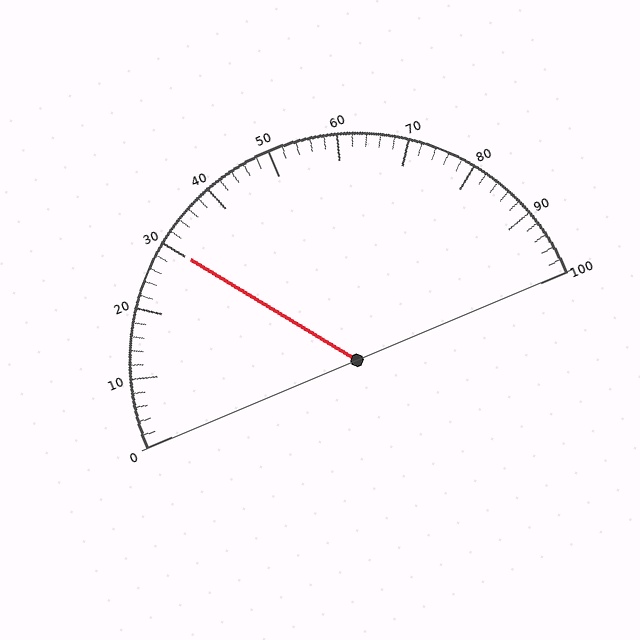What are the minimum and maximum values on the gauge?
The gauge ranges from 0 to 100.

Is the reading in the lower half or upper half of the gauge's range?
The reading is in the lower half of the range (0 to 100).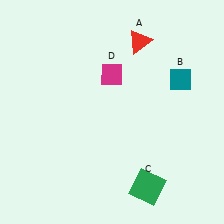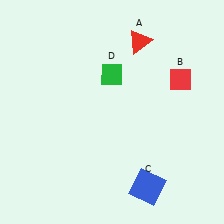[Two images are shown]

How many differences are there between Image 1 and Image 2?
There are 3 differences between the two images.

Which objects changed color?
B changed from teal to red. C changed from green to blue. D changed from magenta to green.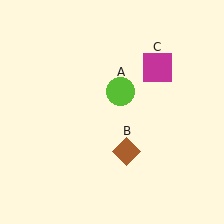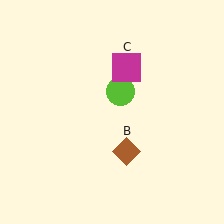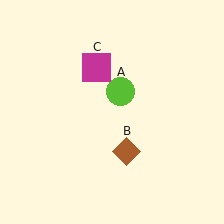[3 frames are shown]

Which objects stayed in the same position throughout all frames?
Lime circle (object A) and brown diamond (object B) remained stationary.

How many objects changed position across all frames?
1 object changed position: magenta square (object C).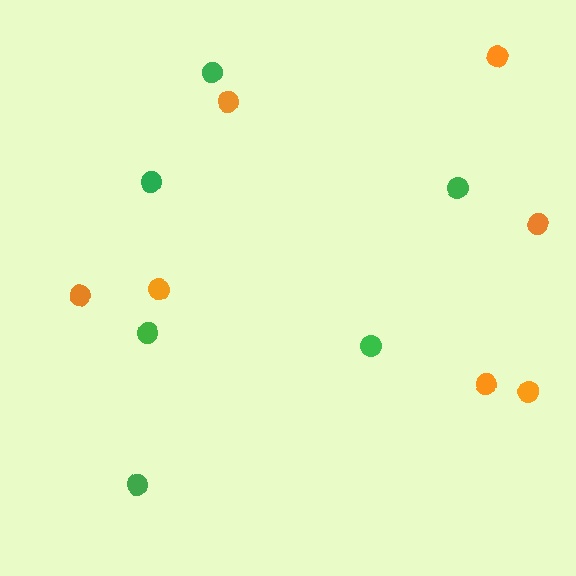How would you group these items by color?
There are 2 groups: one group of orange circles (7) and one group of green circles (6).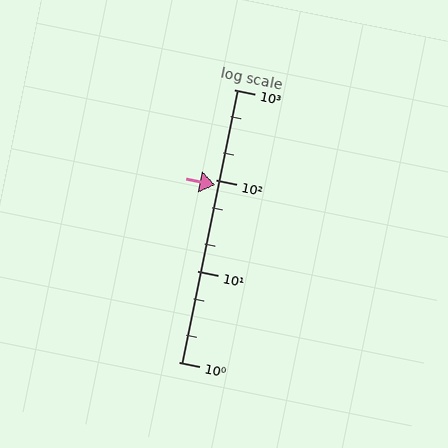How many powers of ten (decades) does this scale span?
The scale spans 3 decades, from 1 to 1000.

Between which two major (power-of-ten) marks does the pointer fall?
The pointer is between 10 and 100.